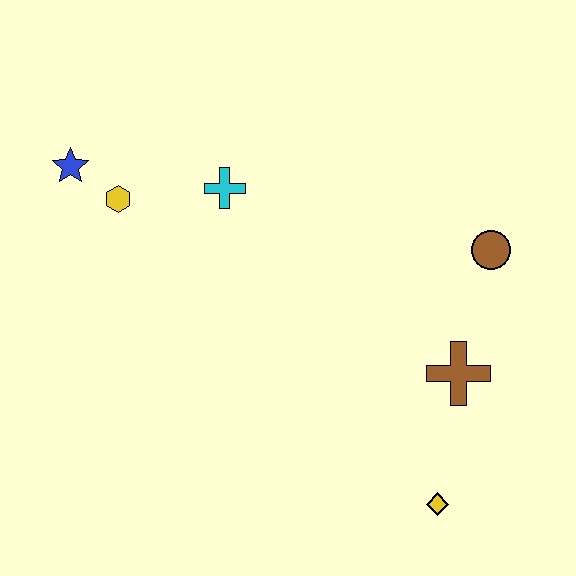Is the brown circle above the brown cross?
Yes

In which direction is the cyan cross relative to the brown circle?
The cyan cross is to the left of the brown circle.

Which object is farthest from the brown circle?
The blue star is farthest from the brown circle.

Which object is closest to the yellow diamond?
The brown cross is closest to the yellow diamond.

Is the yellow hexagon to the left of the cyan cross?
Yes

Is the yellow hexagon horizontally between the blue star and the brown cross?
Yes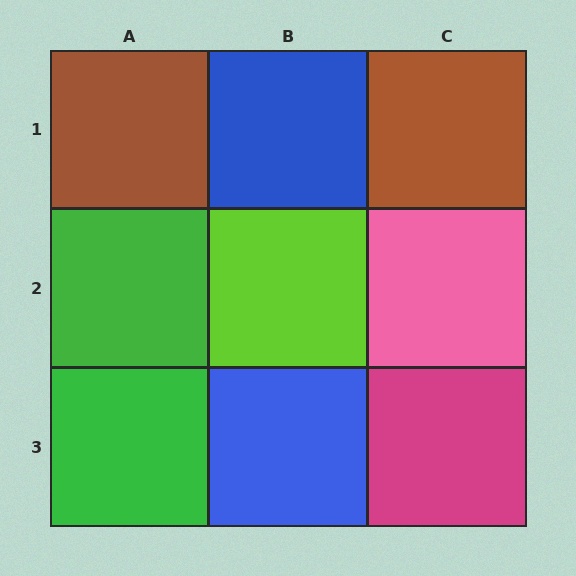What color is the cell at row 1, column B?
Blue.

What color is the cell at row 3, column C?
Magenta.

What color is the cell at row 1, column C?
Brown.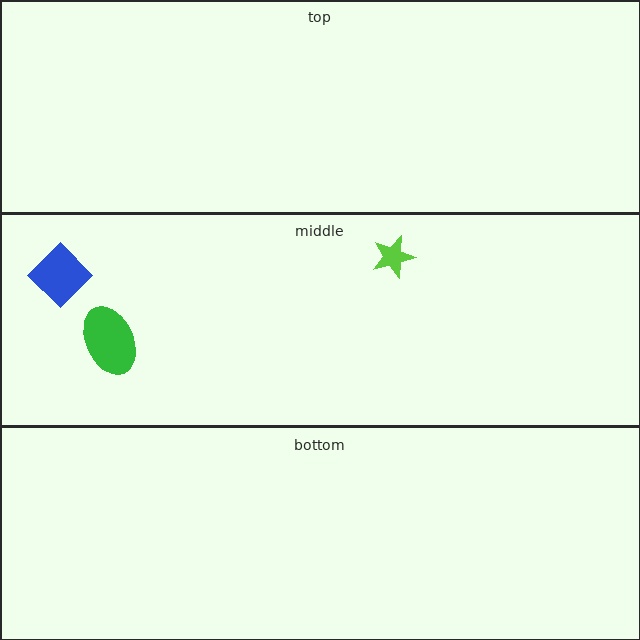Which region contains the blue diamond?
The middle region.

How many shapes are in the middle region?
3.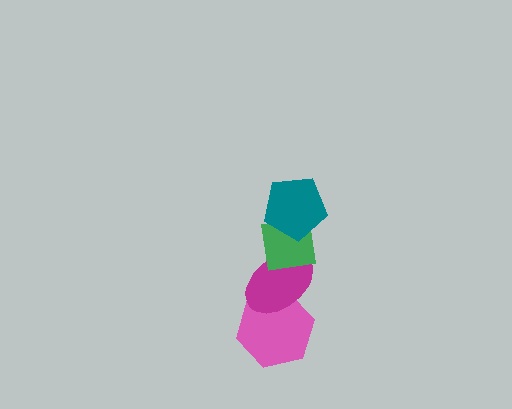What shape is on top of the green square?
The teal pentagon is on top of the green square.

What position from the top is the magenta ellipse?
The magenta ellipse is 3rd from the top.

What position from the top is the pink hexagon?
The pink hexagon is 4th from the top.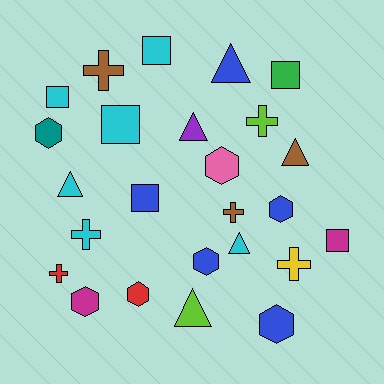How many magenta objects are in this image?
There are 2 magenta objects.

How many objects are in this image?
There are 25 objects.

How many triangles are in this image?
There are 6 triangles.